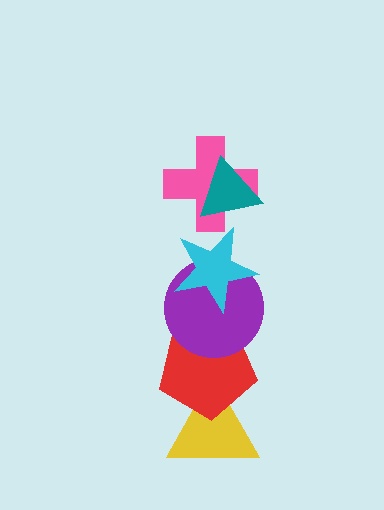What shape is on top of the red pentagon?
The purple circle is on top of the red pentagon.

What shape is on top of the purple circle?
The cyan star is on top of the purple circle.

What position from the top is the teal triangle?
The teal triangle is 1st from the top.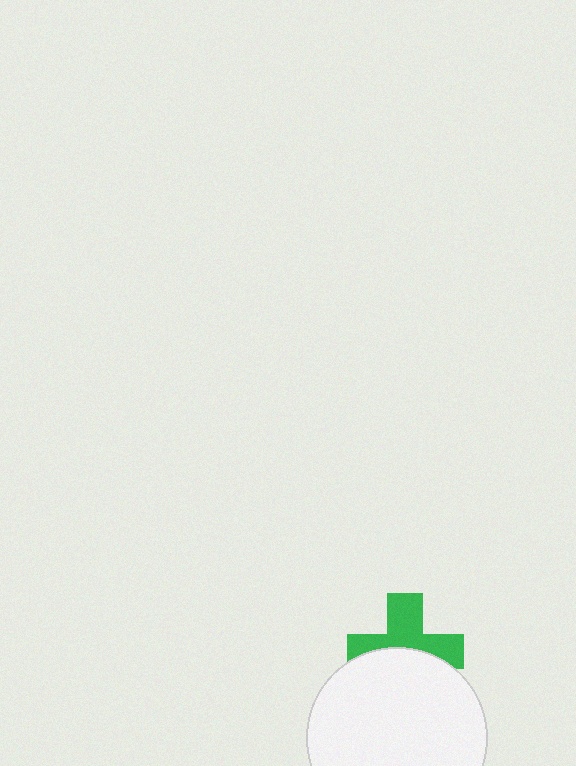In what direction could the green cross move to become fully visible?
The green cross could move up. That would shift it out from behind the white circle entirely.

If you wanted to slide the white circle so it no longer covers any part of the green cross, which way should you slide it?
Slide it down — that is the most direct way to separate the two shapes.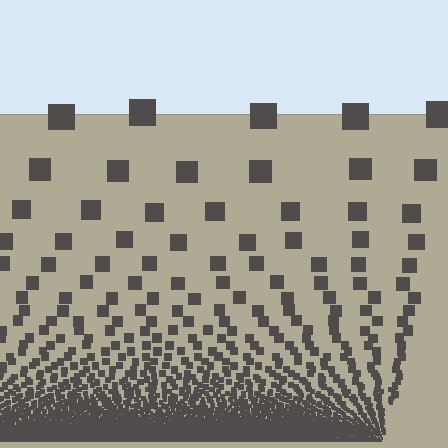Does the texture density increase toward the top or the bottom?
Density increases toward the bottom.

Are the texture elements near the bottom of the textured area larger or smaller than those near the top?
Smaller. The gradient is inverted — elements near the bottom are smaller and denser.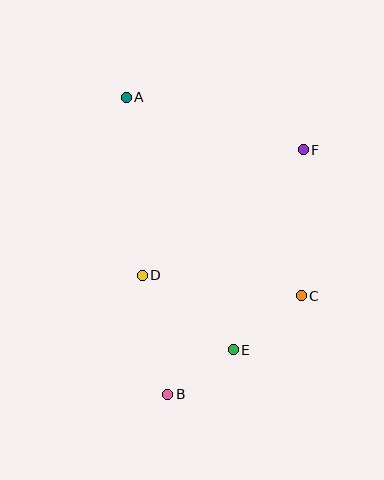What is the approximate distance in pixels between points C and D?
The distance between C and D is approximately 160 pixels.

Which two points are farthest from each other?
Points A and B are farthest from each other.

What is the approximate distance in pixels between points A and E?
The distance between A and E is approximately 274 pixels.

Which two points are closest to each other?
Points B and E are closest to each other.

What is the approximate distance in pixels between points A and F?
The distance between A and F is approximately 185 pixels.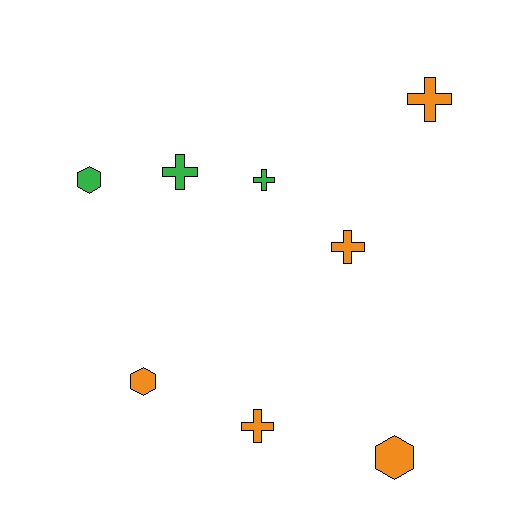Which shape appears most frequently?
Cross, with 5 objects.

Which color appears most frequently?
Orange, with 5 objects.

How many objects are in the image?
There are 8 objects.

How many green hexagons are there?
There is 1 green hexagon.